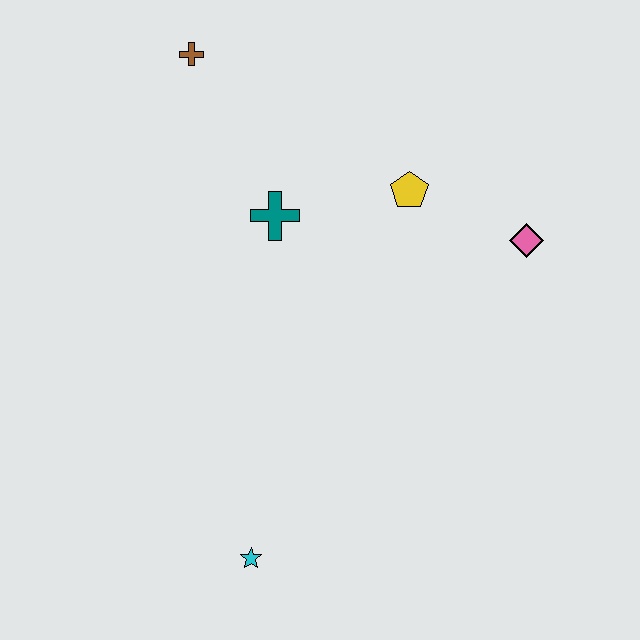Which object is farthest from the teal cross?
The cyan star is farthest from the teal cross.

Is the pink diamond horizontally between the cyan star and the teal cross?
No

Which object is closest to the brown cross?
The teal cross is closest to the brown cross.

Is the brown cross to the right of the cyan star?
No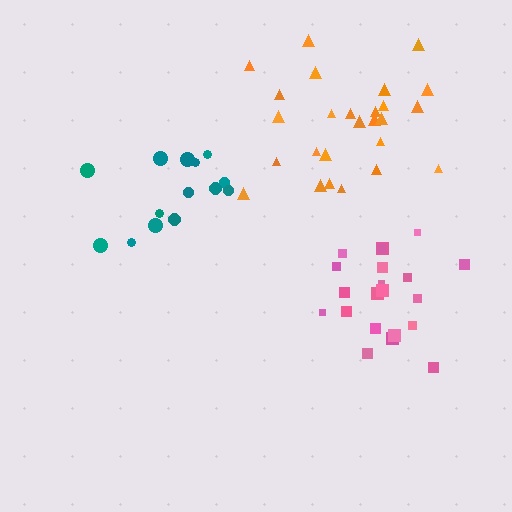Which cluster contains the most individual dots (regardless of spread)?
Orange (26).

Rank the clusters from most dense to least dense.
pink, orange, teal.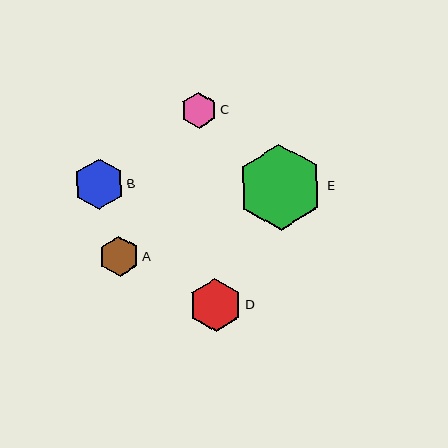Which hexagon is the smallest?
Hexagon C is the smallest with a size of approximately 36 pixels.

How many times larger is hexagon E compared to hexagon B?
Hexagon E is approximately 1.7 times the size of hexagon B.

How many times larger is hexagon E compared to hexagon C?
Hexagon E is approximately 2.4 times the size of hexagon C.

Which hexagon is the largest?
Hexagon E is the largest with a size of approximately 86 pixels.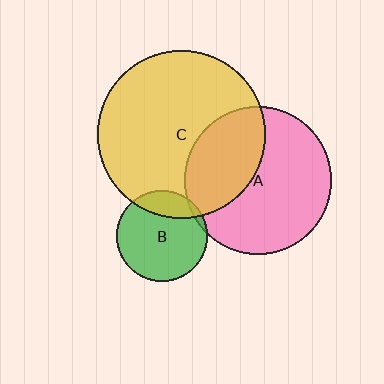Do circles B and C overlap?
Yes.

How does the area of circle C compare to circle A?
Approximately 1.3 times.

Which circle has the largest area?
Circle C (yellow).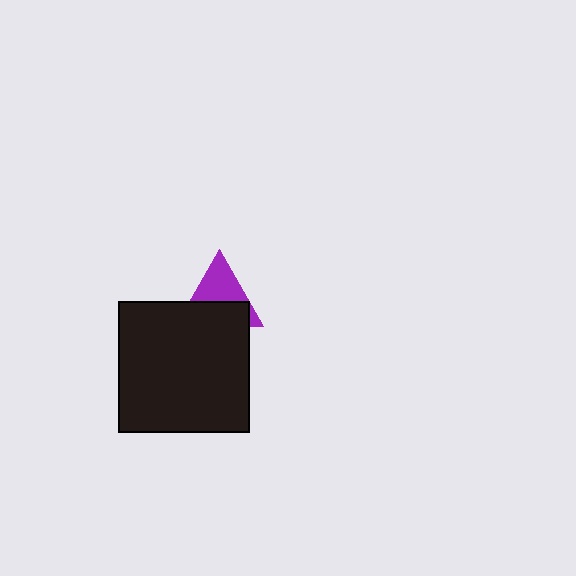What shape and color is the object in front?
The object in front is a black square.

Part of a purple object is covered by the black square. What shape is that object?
It is a triangle.